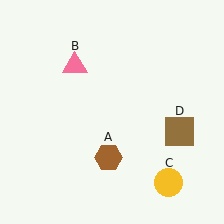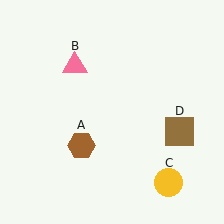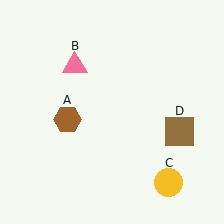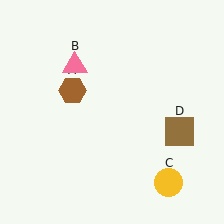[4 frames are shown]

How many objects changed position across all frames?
1 object changed position: brown hexagon (object A).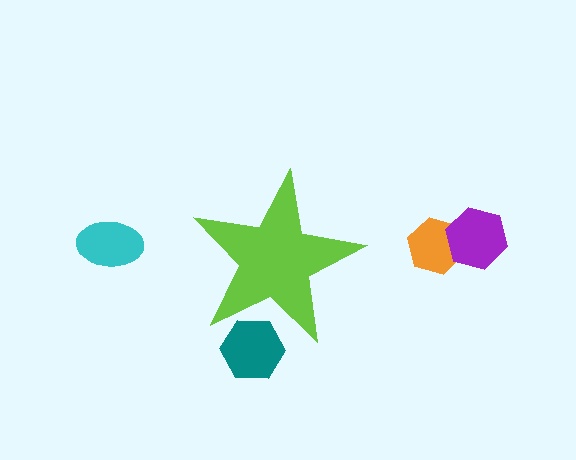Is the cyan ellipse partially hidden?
No, the cyan ellipse is fully visible.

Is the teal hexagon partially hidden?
Yes, the teal hexagon is partially hidden behind the lime star.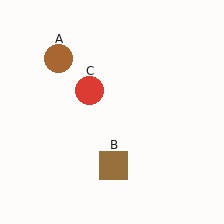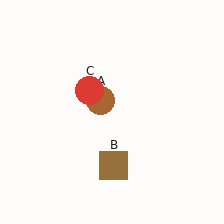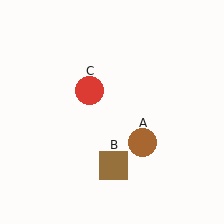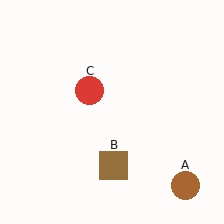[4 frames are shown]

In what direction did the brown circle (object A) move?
The brown circle (object A) moved down and to the right.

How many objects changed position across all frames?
1 object changed position: brown circle (object A).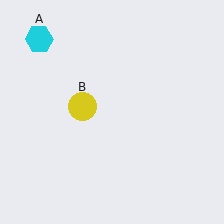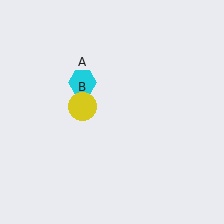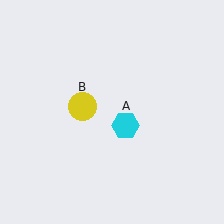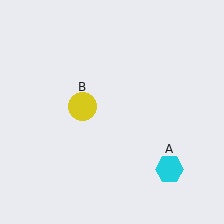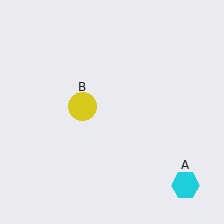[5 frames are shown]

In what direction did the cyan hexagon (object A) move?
The cyan hexagon (object A) moved down and to the right.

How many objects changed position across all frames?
1 object changed position: cyan hexagon (object A).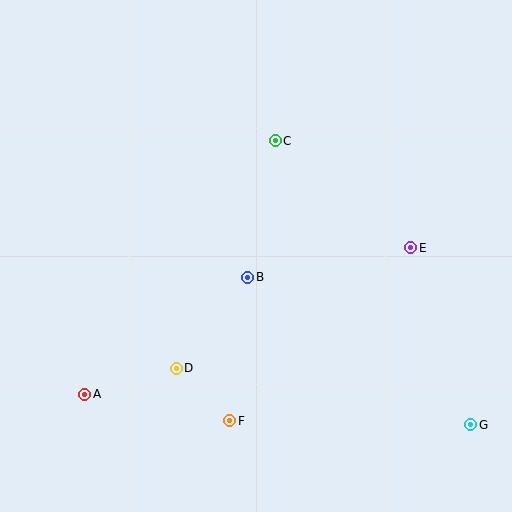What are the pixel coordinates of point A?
Point A is at (85, 394).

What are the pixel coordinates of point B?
Point B is at (248, 277).